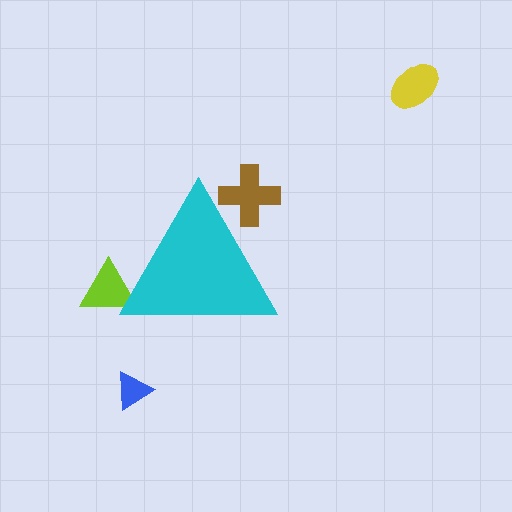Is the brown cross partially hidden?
Yes, the brown cross is partially hidden behind the cyan triangle.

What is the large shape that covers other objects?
A cyan triangle.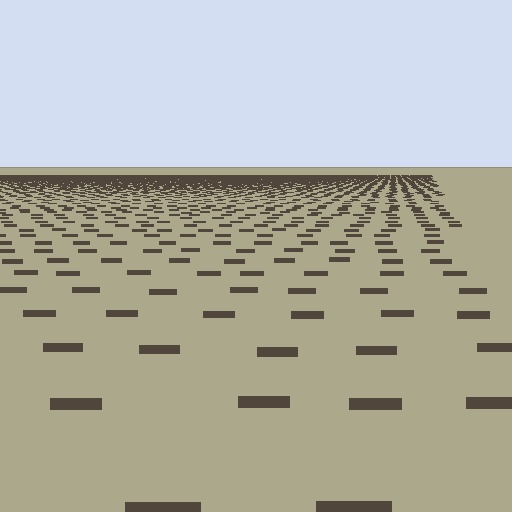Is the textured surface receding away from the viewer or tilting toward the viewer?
The surface is receding away from the viewer. Texture elements get smaller and denser toward the top.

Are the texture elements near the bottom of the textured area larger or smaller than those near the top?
Larger. Near the bottom, elements are closer to the viewer and appear at a bigger on-screen size.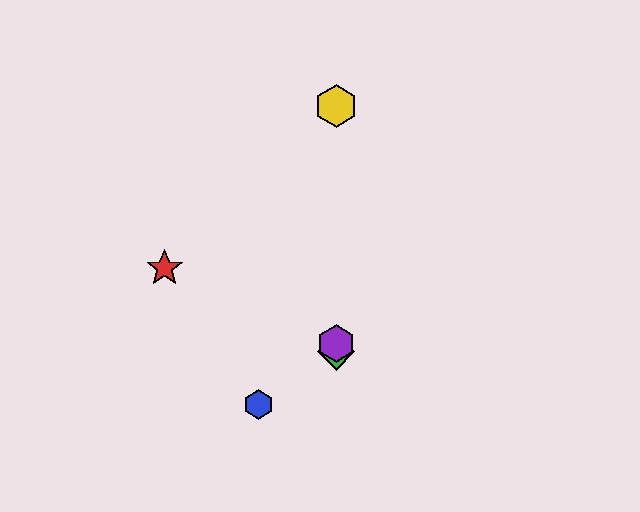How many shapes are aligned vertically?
3 shapes (the green diamond, the yellow hexagon, the purple hexagon) are aligned vertically.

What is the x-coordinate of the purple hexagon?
The purple hexagon is at x≈336.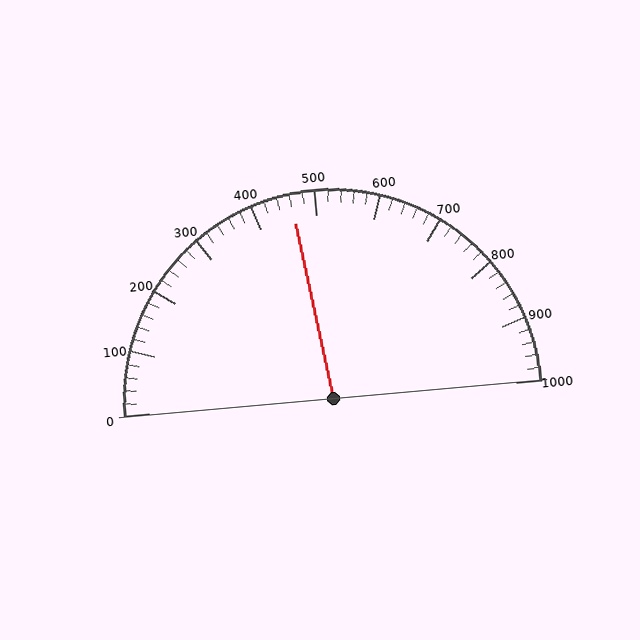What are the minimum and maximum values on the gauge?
The gauge ranges from 0 to 1000.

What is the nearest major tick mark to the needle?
The nearest major tick mark is 500.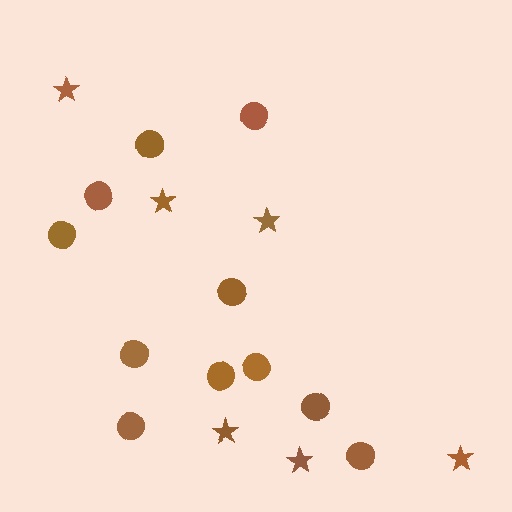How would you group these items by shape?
There are 2 groups: one group of circles (11) and one group of stars (6).